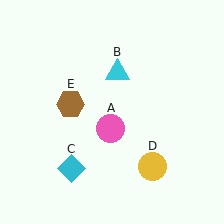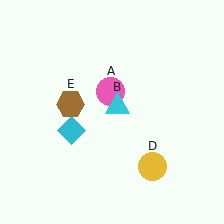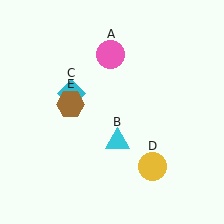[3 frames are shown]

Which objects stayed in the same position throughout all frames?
Yellow circle (object D) and brown hexagon (object E) remained stationary.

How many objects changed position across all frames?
3 objects changed position: pink circle (object A), cyan triangle (object B), cyan diamond (object C).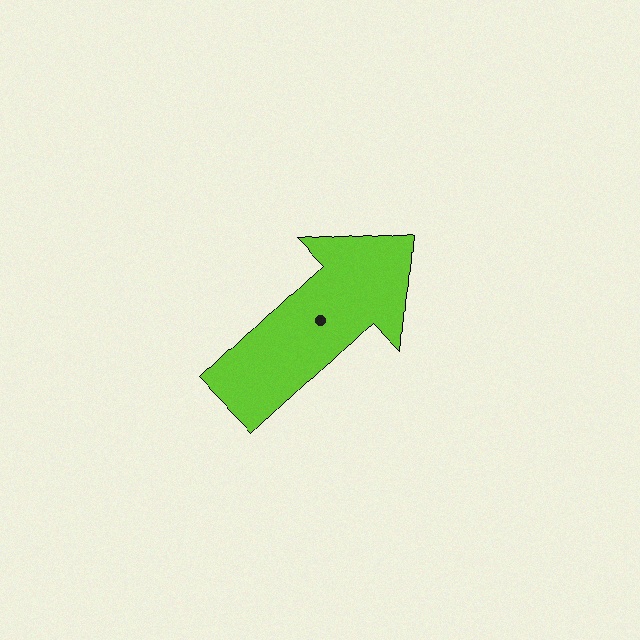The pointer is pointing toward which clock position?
Roughly 2 o'clock.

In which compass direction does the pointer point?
Northeast.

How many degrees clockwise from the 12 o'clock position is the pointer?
Approximately 45 degrees.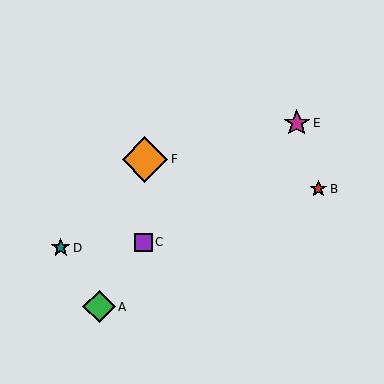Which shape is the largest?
The orange diamond (labeled F) is the largest.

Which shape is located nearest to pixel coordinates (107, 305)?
The green diamond (labeled A) at (99, 307) is nearest to that location.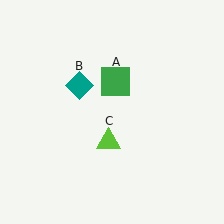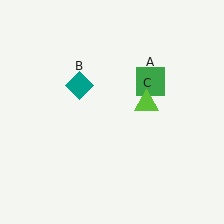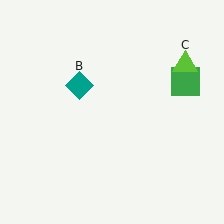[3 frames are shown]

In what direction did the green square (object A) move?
The green square (object A) moved right.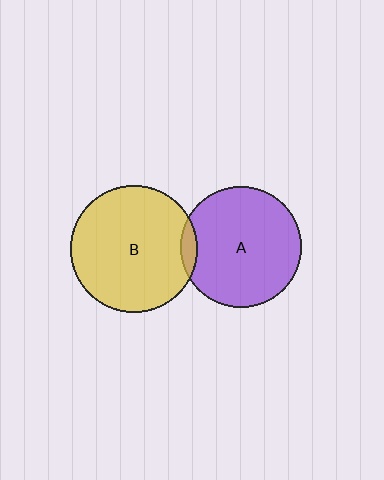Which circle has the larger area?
Circle B (yellow).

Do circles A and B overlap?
Yes.